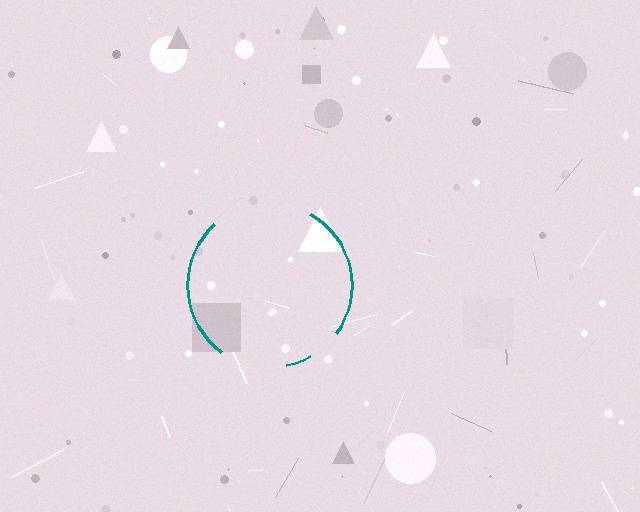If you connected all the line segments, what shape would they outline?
They would outline a circle.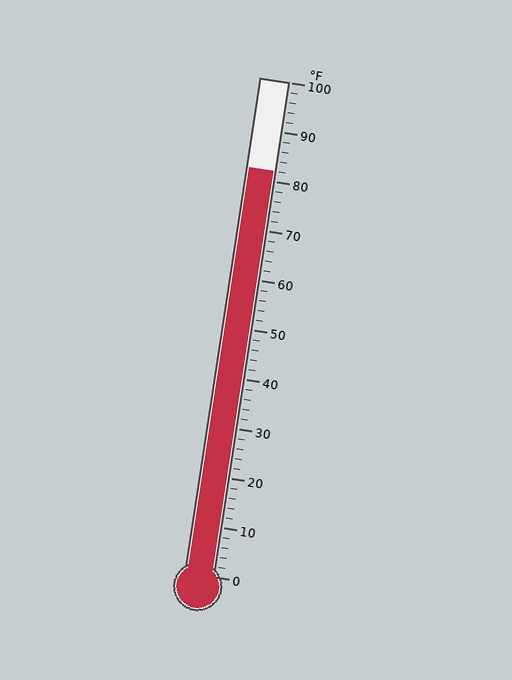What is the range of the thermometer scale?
The thermometer scale ranges from 0°F to 100°F.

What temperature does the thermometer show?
The thermometer shows approximately 82°F.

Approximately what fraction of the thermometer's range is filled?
The thermometer is filled to approximately 80% of its range.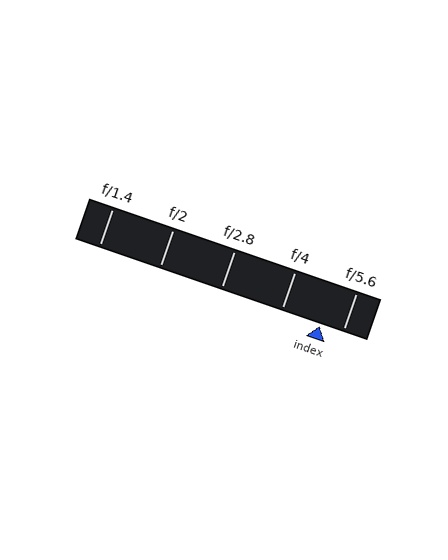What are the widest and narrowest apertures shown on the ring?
The widest aperture shown is f/1.4 and the narrowest is f/5.6.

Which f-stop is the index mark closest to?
The index mark is closest to f/5.6.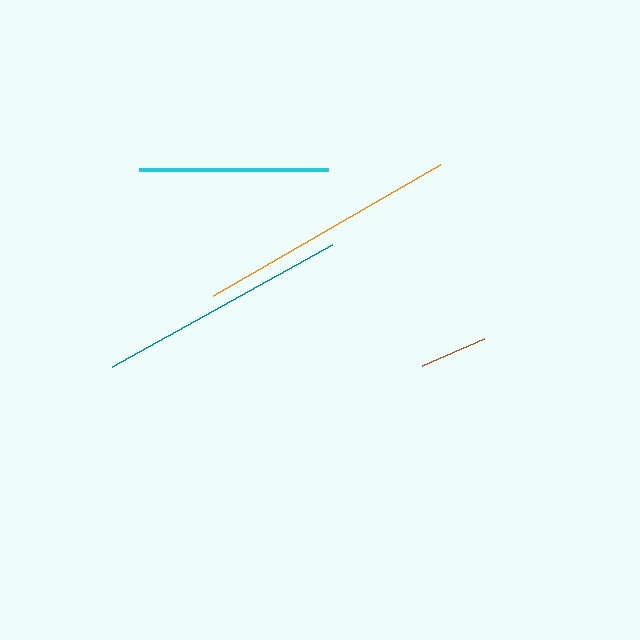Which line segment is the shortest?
The brown line is the shortest at approximately 68 pixels.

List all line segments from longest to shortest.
From longest to shortest: orange, teal, cyan, brown.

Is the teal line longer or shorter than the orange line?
The orange line is longer than the teal line.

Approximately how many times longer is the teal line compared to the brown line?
The teal line is approximately 3.7 times the length of the brown line.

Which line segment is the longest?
The orange line is the longest at approximately 263 pixels.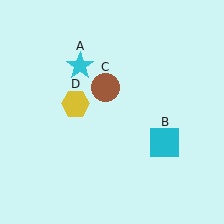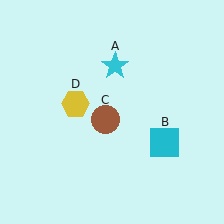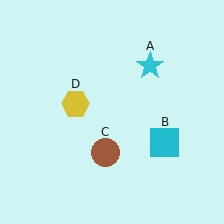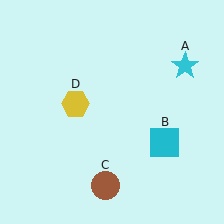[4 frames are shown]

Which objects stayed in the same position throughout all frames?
Cyan square (object B) and yellow hexagon (object D) remained stationary.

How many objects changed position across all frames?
2 objects changed position: cyan star (object A), brown circle (object C).